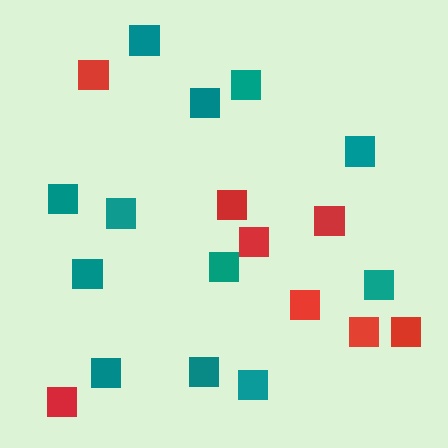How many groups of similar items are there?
There are 2 groups: one group of teal squares (12) and one group of red squares (8).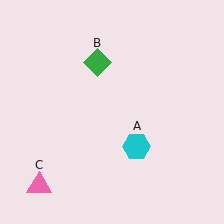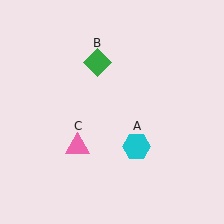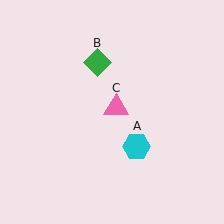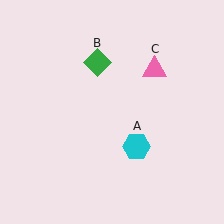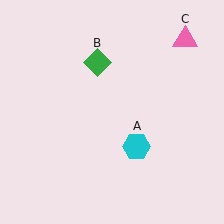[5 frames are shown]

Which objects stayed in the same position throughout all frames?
Cyan hexagon (object A) and green diamond (object B) remained stationary.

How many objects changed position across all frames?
1 object changed position: pink triangle (object C).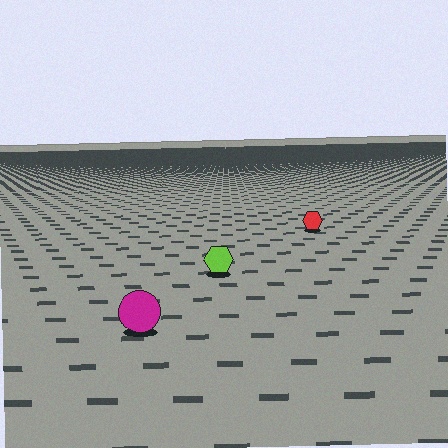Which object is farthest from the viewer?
The red hexagon is farthest from the viewer. It appears smaller and the ground texture around it is denser.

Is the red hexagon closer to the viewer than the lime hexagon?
No. The lime hexagon is closer — you can tell from the texture gradient: the ground texture is coarser near it.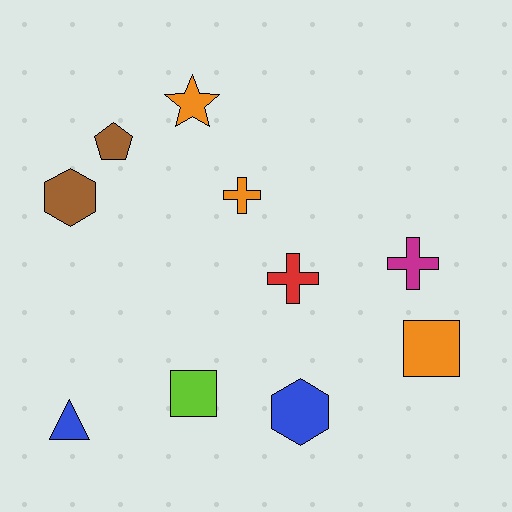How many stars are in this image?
There is 1 star.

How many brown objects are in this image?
There are 2 brown objects.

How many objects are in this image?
There are 10 objects.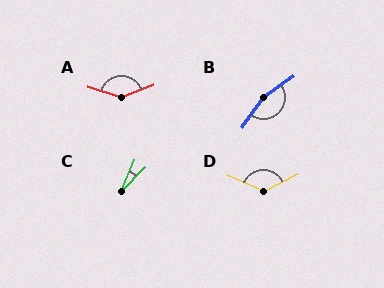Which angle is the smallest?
C, at approximately 22 degrees.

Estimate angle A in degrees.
Approximately 142 degrees.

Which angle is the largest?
B, at approximately 159 degrees.